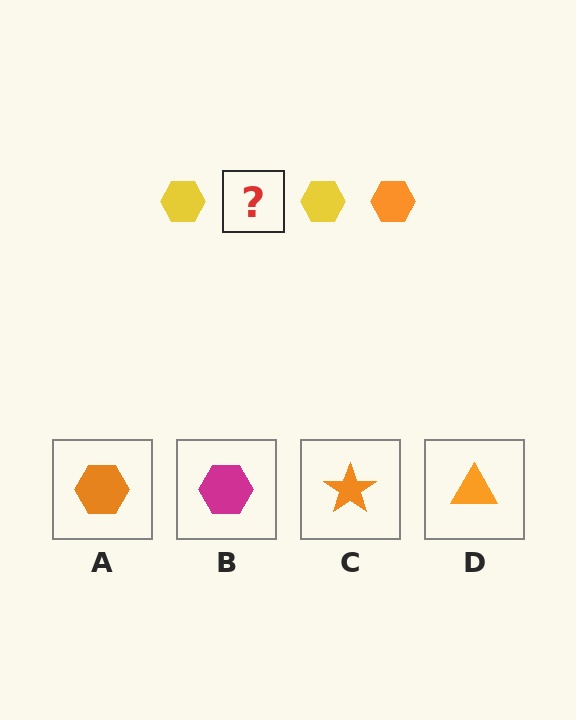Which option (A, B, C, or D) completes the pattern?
A.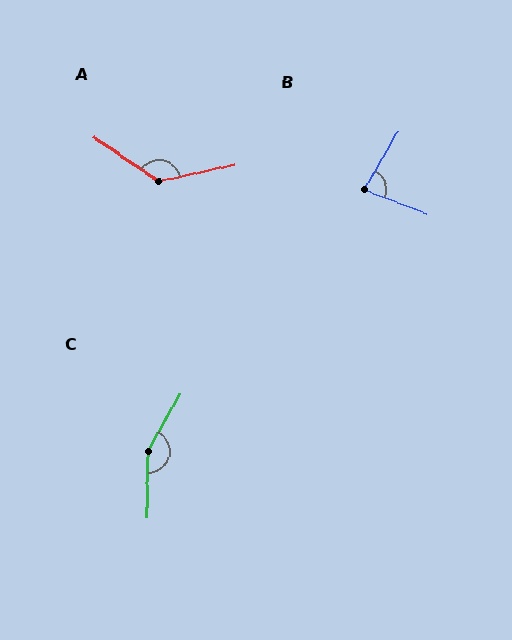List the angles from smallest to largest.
B (80°), A (133°), C (152°).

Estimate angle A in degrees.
Approximately 133 degrees.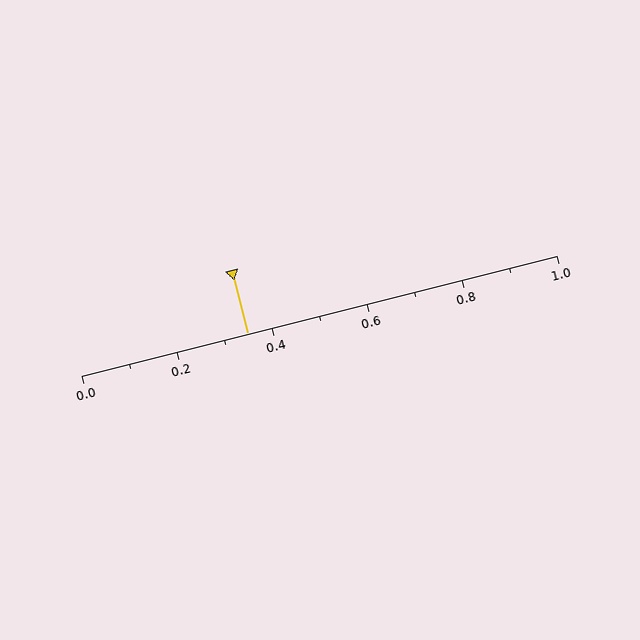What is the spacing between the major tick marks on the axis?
The major ticks are spaced 0.2 apart.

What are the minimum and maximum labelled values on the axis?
The axis runs from 0.0 to 1.0.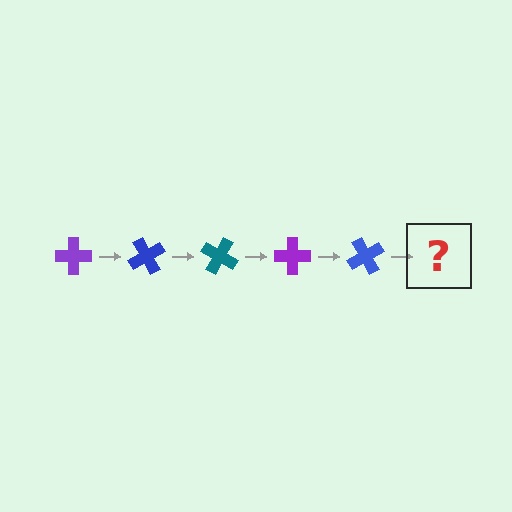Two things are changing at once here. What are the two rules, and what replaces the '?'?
The two rules are that it rotates 60 degrees each step and the color cycles through purple, blue, and teal. The '?' should be a teal cross, rotated 300 degrees from the start.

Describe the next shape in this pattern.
It should be a teal cross, rotated 300 degrees from the start.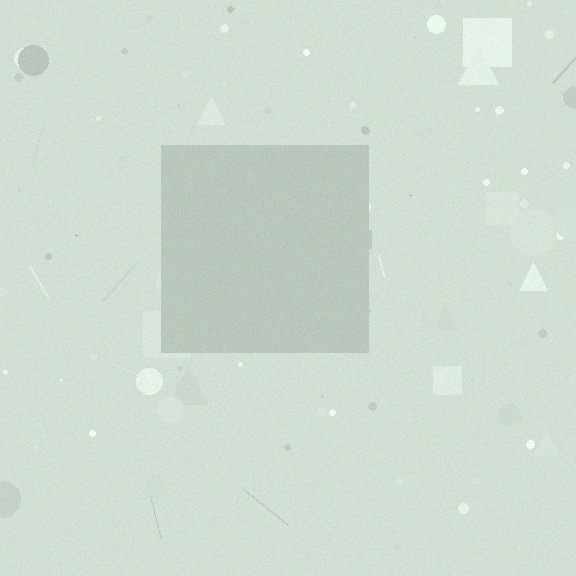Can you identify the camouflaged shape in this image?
The camouflaged shape is a square.